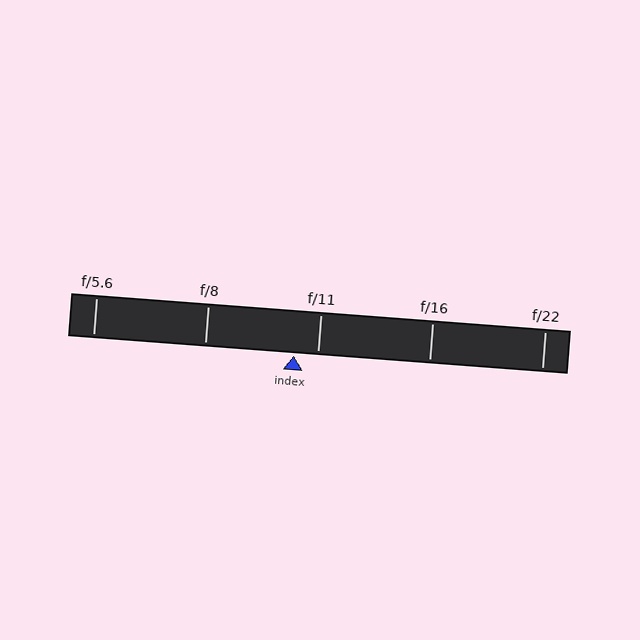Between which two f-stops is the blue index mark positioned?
The index mark is between f/8 and f/11.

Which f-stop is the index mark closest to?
The index mark is closest to f/11.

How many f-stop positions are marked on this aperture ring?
There are 5 f-stop positions marked.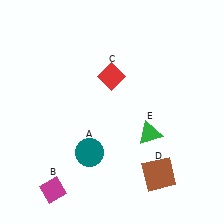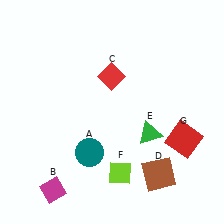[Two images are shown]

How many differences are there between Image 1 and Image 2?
There are 2 differences between the two images.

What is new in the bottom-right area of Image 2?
A lime diamond (F) was added in the bottom-right area of Image 2.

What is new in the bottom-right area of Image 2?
A red square (G) was added in the bottom-right area of Image 2.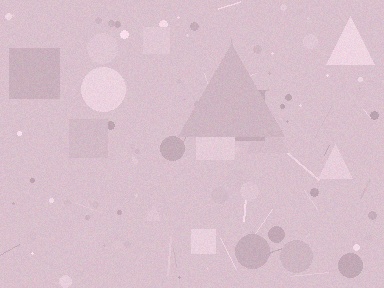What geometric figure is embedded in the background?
A triangle is embedded in the background.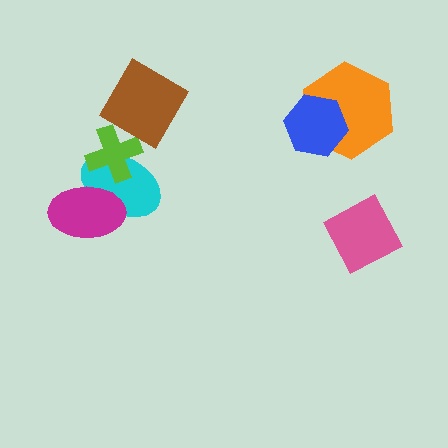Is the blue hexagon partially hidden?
No, no other shape covers it.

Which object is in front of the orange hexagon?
The blue hexagon is in front of the orange hexagon.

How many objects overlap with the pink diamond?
0 objects overlap with the pink diamond.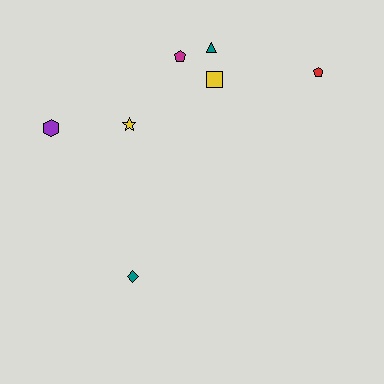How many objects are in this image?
There are 7 objects.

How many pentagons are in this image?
There are 2 pentagons.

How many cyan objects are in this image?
There are no cyan objects.